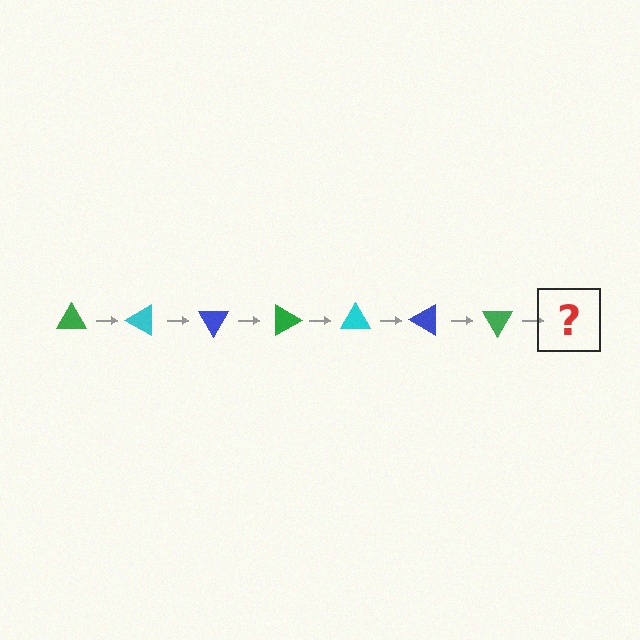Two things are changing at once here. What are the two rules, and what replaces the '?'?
The two rules are that it rotates 30 degrees each step and the color cycles through green, cyan, and blue. The '?' should be a cyan triangle, rotated 210 degrees from the start.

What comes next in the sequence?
The next element should be a cyan triangle, rotated 210 degrees from the start.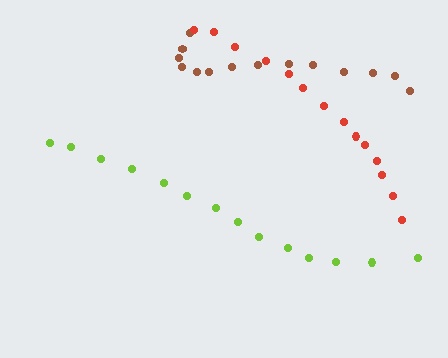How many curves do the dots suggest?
There are 3 distinct paths.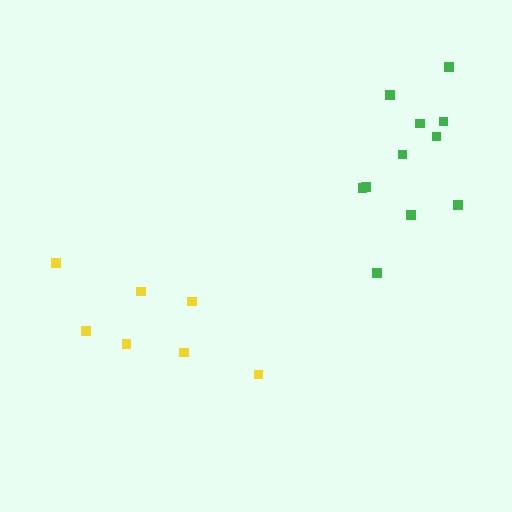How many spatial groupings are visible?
There are 2 spatial groupings.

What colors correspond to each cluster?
The clusters are colored: yellow, green.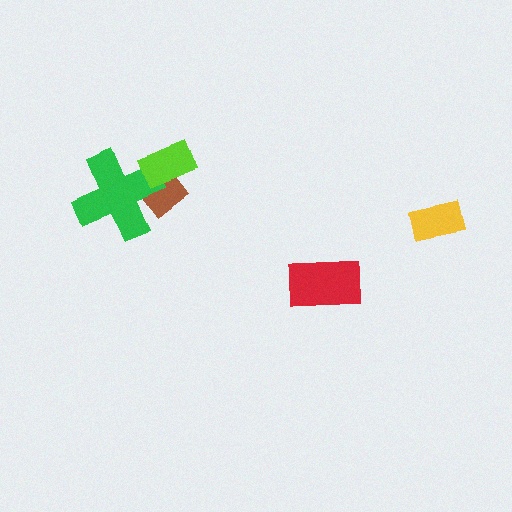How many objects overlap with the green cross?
2 objects overlap with the green cross.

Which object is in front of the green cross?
The lime rectangle is in front of the green cross.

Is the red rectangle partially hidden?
No, no other shape covers it.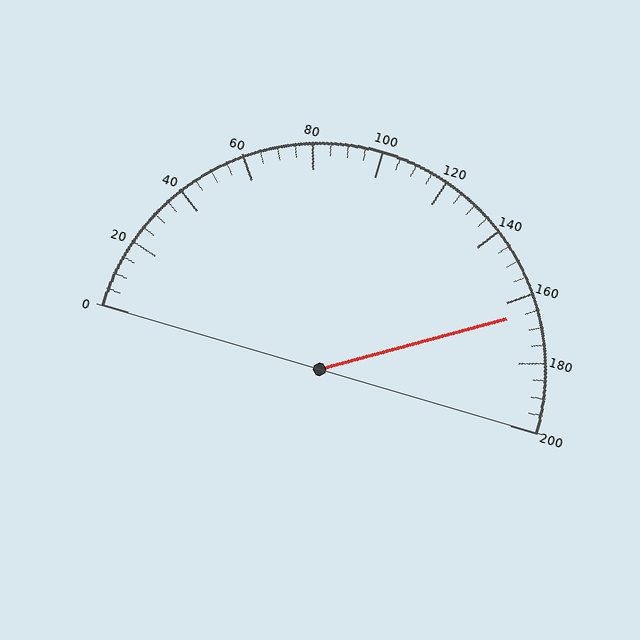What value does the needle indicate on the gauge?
The needle indicates approximately 165.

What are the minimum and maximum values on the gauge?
The gauge ranges from 0 to 200.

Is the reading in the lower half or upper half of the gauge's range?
The reading is in the upper half of the range (0 to 200).